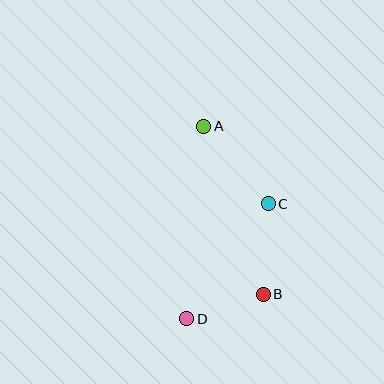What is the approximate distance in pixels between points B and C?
The distance between B and C is approximately 91 pixels.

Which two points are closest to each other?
Points B and D are closest to each other.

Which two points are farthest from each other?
Points A and D are farthest from each other.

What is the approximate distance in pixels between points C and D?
The distance between C and D is approximately 141 pixels.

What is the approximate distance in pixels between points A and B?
The distance between A and B is approximately 178 pixels.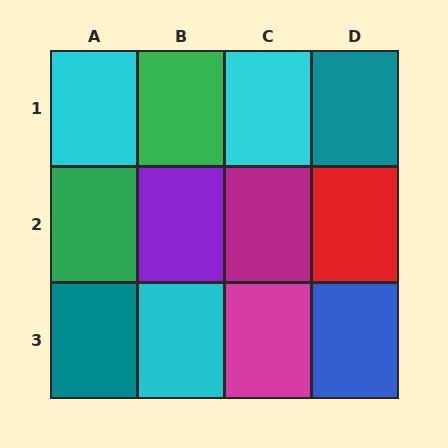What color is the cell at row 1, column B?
Green.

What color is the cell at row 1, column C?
Cyan.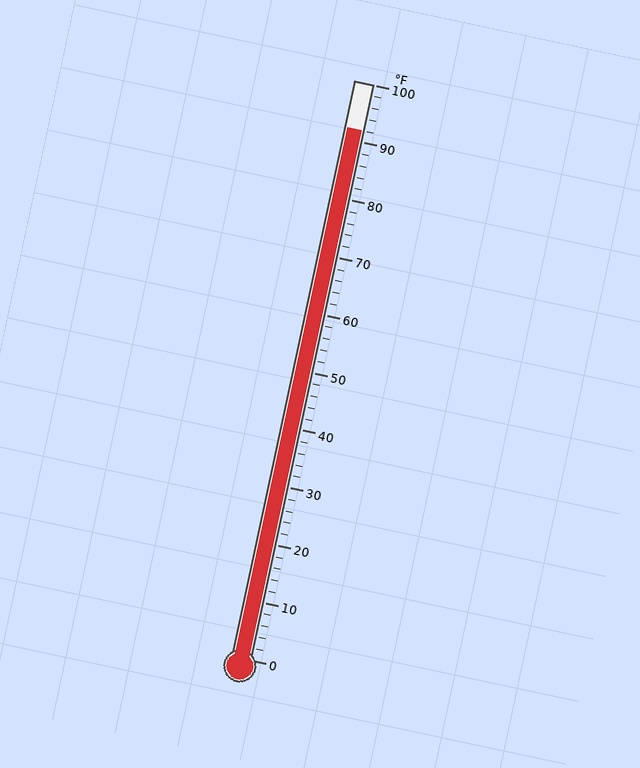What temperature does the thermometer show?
The thermometer shows approximately 92°F.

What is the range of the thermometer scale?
The thermometer scale ranges from 0°F to 100°F.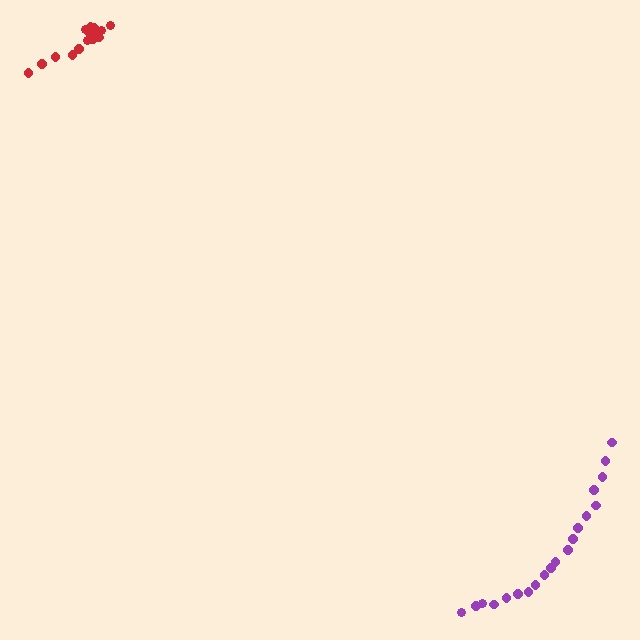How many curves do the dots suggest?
There are 2 distinct paths.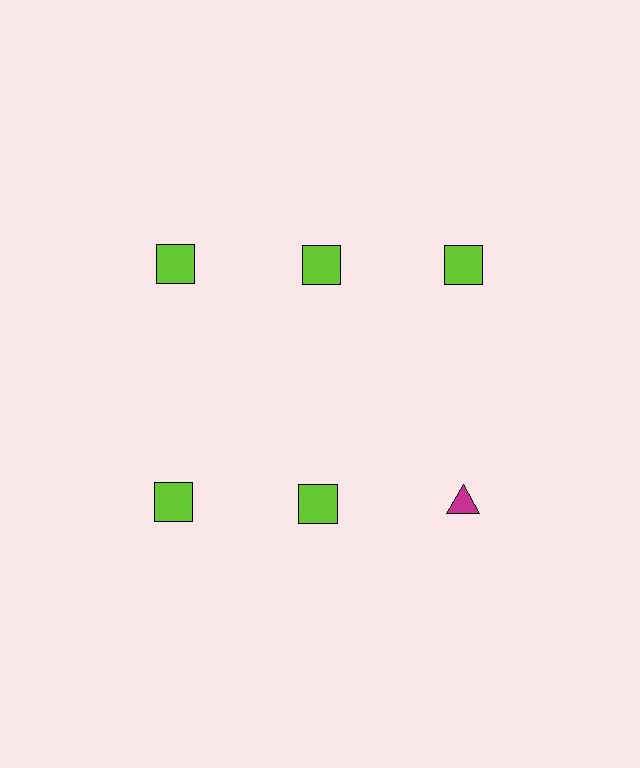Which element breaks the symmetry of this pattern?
The magenta triangle in the second row, center column breaks the symmetry. All other shapes are lime squares.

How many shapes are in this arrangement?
There are 6 shapes arranged in a grid pattern.